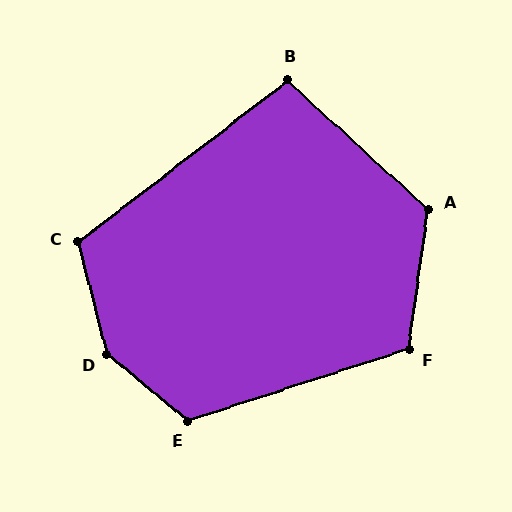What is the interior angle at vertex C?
Approximately 113 degrees (obtuse).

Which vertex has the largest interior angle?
D, at approximately 144 degrees.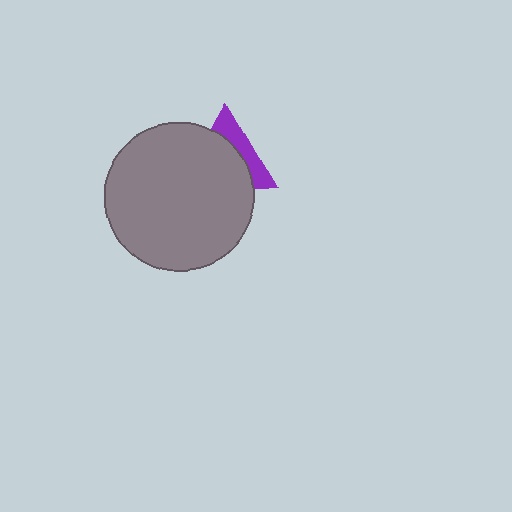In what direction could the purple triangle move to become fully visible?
The purple triangle could move toward the upper-right. That would shift it out from behind the gray circle entirely.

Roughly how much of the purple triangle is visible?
A small part of it is visible (roughly 35%).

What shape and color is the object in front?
The object in front is a gray circle.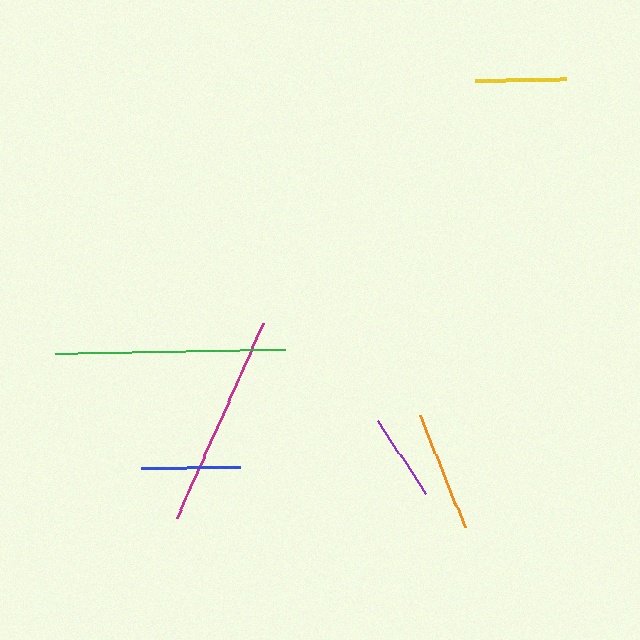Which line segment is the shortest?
The purple line is the shortest at approximately 88 pixels.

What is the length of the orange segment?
The orange segment is approximately 121 pixels long.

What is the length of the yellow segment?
The yellow segment is approximately 91 pixels long.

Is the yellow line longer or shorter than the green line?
The green line is longer than the yellow line.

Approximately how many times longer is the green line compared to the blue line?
The green line is approximately 2.3 times the length of the blue line.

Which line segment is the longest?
The green line is the longest at approximately 229 pixels.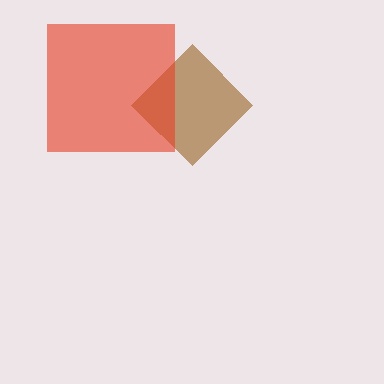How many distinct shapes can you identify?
There are 2 distinct shapes: a brown diamond, a red square.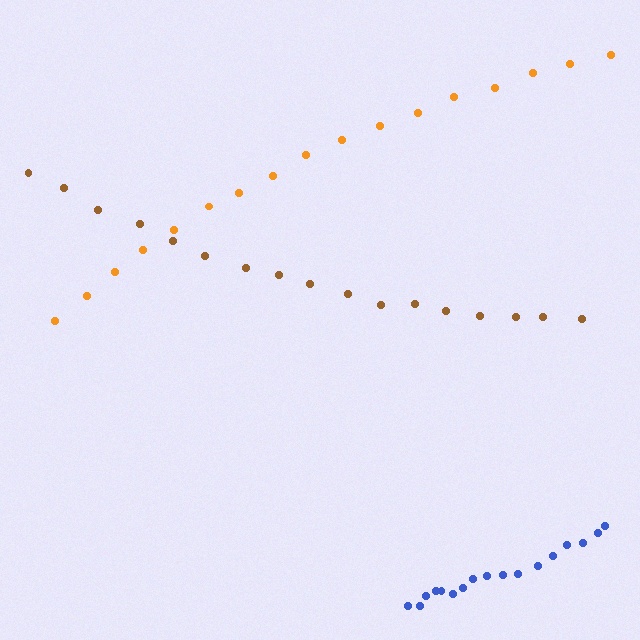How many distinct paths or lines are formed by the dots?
There are 3 distinct paths.